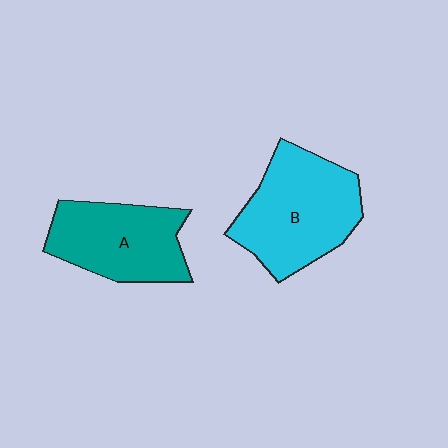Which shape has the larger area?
Shape B (cyan).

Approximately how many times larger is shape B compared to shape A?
Approximately 1.2 times.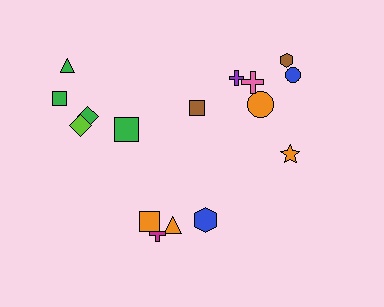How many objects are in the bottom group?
There are 4 objects.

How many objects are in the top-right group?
There are 7 objects.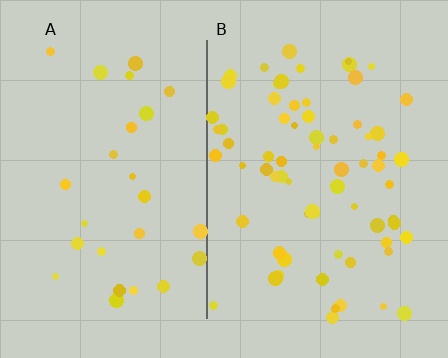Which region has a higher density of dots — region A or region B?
B (the right).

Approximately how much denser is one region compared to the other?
Approximately 2.5× — region B over region A.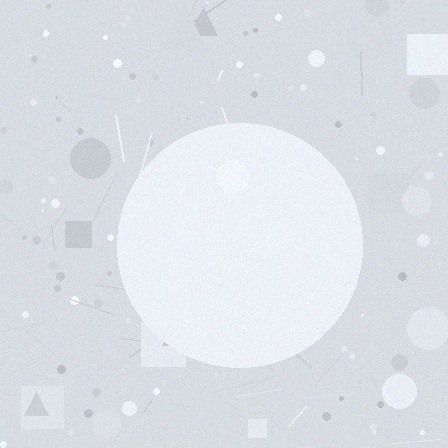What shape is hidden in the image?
A circle is hidden in the image.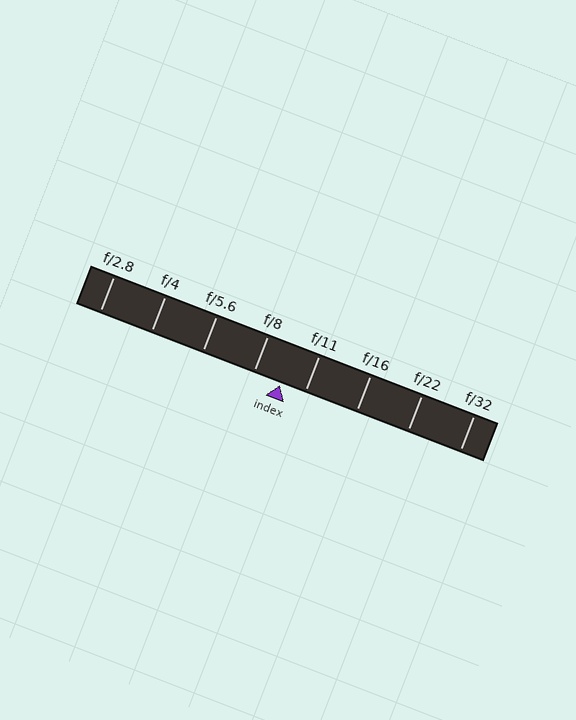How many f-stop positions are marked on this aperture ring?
There are 8 f-stop positions marked.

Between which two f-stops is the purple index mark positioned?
The index mark is between f/8 and f/11.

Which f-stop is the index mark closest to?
The index mark is closest to f/11.